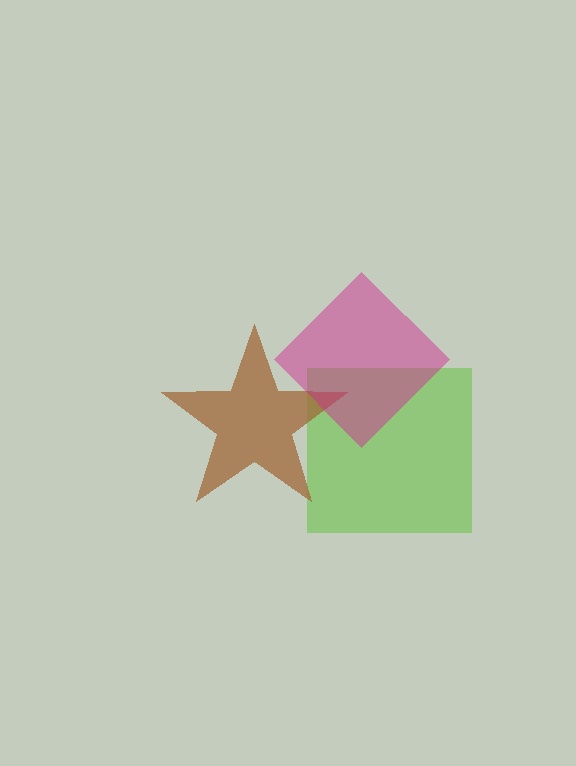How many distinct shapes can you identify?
There are 3 distinct shapes: a lime square, a brown star, a magenta diamond.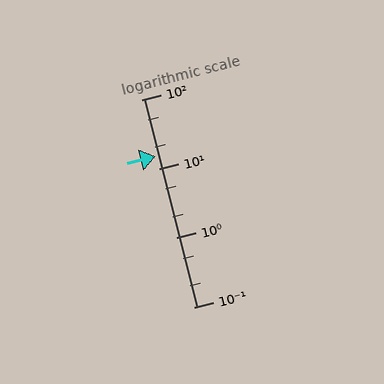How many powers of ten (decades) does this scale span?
The scale spans 3 decades, from 0.1 to 100.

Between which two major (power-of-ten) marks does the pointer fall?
The pointer is between 10 and 100.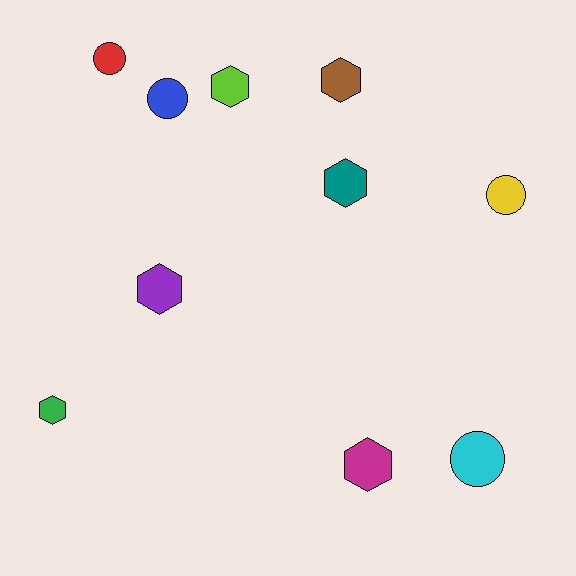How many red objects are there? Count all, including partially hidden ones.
There is 1 red object.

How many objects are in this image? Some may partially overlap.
There are 10 objects.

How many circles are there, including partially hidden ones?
There are 4 circles.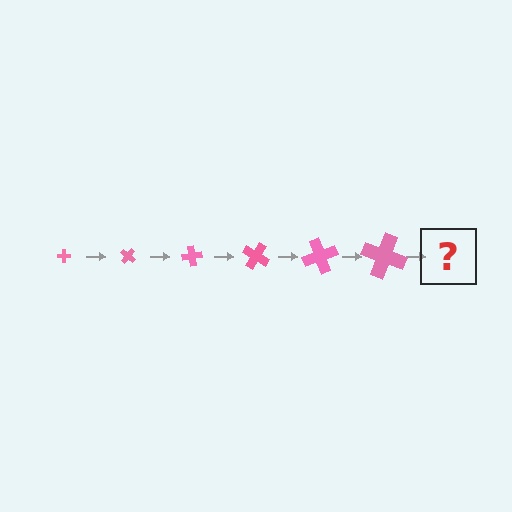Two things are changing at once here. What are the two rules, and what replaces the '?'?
The two rules are that the cross grows larger each step and it rotates 40 degrees each step. The '?' should be a cross, larger than the previous one and rotated 240 degrees from the start.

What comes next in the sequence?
The next element should be a cross, larger than the previous one and rotated 240 degrees from the start.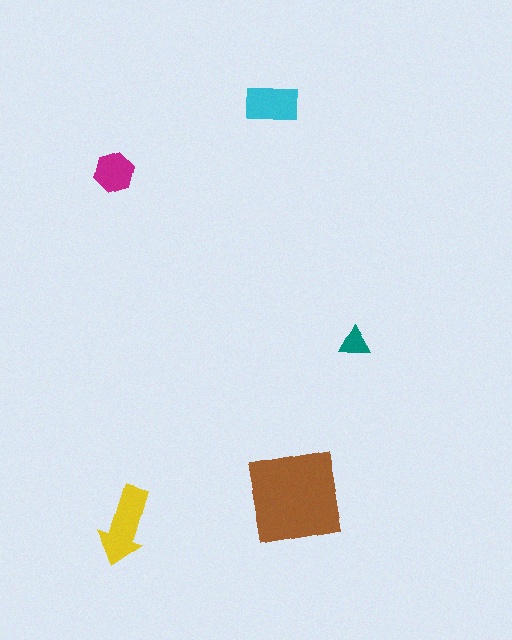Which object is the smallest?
The teal triangle.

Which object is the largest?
The brown square.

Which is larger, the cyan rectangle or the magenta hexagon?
The cyan rectangle.